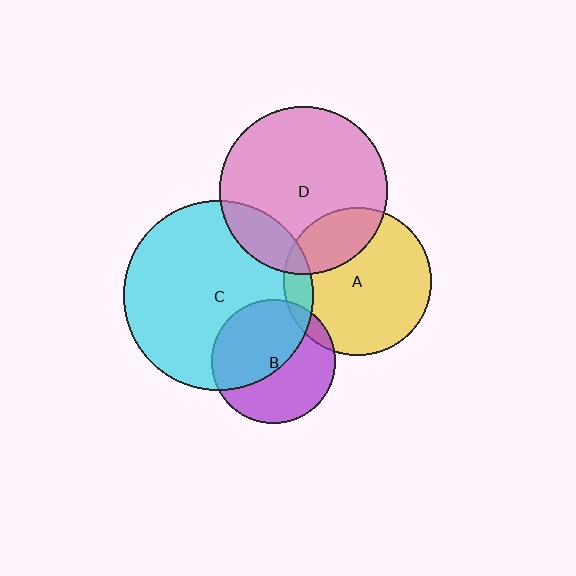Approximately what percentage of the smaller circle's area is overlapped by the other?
Approximately 25%.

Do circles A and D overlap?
Yes.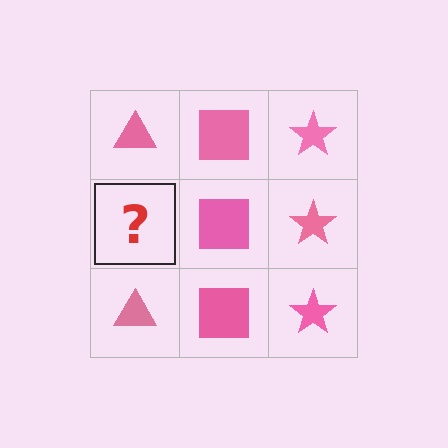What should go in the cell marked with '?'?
The missing cell should contain a pink triangle.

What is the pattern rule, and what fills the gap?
The rule is that each column has a consistent shape. The gap should be filled with a pink triangle.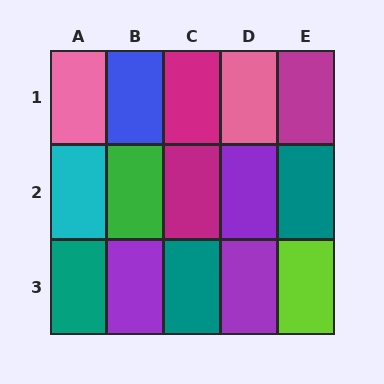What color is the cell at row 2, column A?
Cyan.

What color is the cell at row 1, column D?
Pink.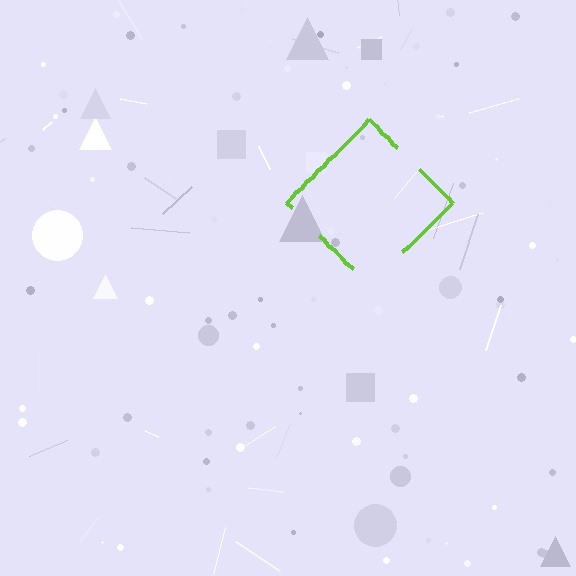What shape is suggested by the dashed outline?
The dashed outline suggests a diamond.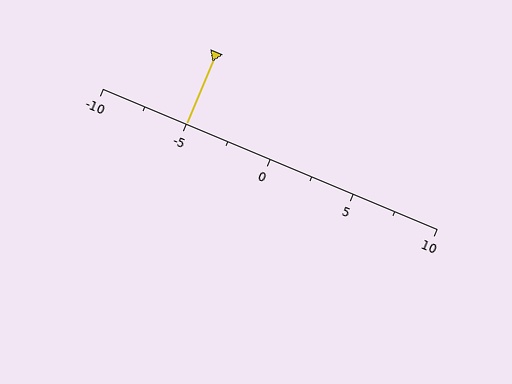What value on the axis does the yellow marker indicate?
The marker indicates approximately -5.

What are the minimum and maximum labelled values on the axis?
The axis runs from -10 to 10.